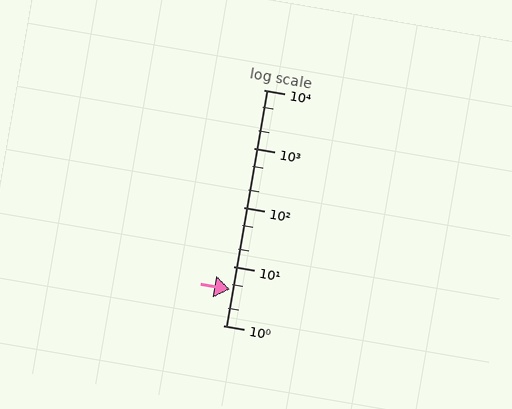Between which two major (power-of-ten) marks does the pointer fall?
The pointer is between 1 and 10.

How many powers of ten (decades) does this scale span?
The scale spans 4 decades, from 1 to 10000.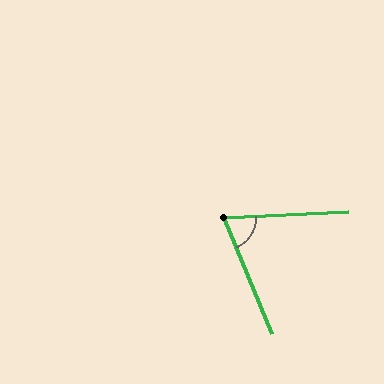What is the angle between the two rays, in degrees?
Approximately 70 degrees.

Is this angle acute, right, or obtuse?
It is acute.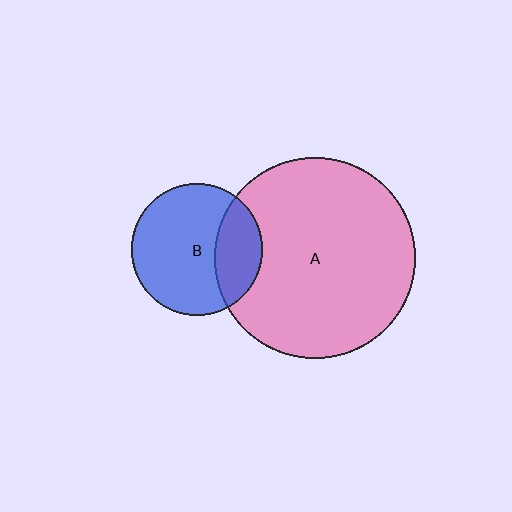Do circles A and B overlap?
Yes.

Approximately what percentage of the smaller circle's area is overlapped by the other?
Approximately 25%.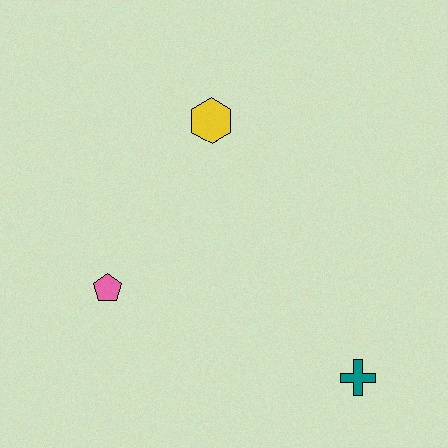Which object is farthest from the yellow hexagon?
The teal cross is farthest from the yellow hexagon.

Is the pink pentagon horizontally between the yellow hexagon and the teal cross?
No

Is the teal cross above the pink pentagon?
No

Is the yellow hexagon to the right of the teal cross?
No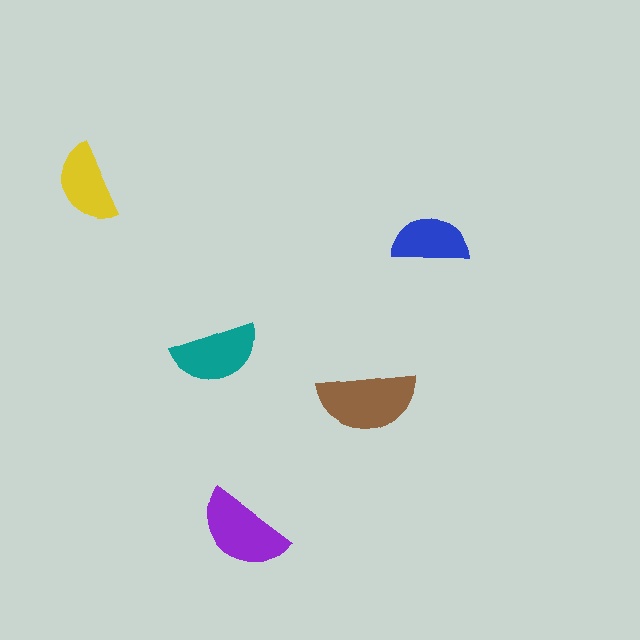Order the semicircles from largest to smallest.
the brown one, the purple one, the teal one, the yellow one, the blue one.